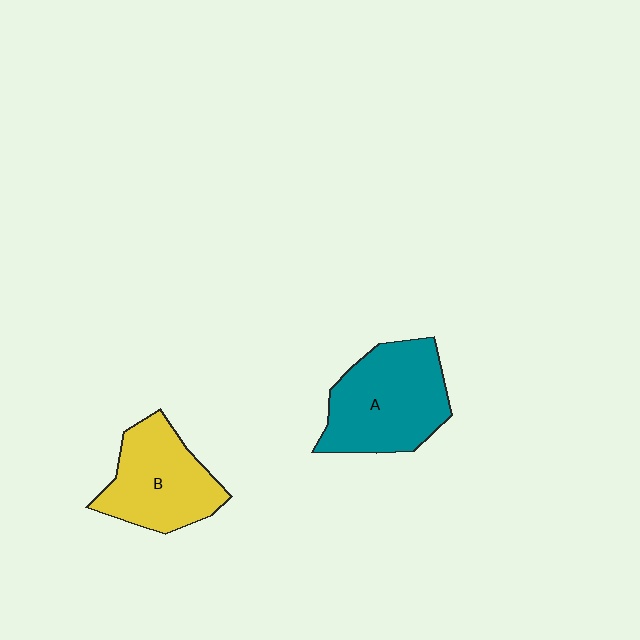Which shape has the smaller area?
Shape B (yellow).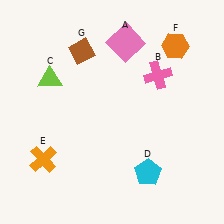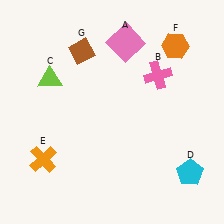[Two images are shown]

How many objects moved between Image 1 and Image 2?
1 object moved between the two images.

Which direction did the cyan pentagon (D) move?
The cyan pentagon (D) moved right.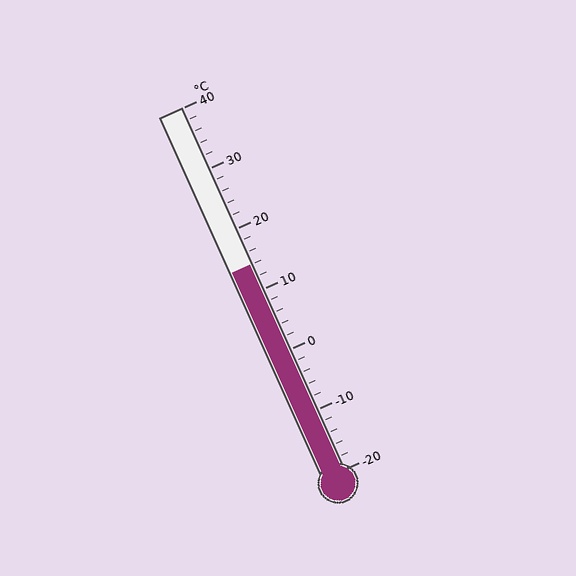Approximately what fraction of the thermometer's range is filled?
The thermometer is filled to approximately 55% of its range.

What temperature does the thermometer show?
The thermometer shows approximately 14°C.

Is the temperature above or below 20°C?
The temperature is below 20°C.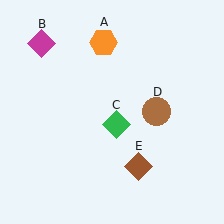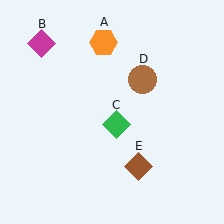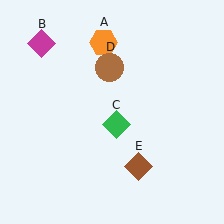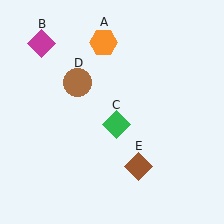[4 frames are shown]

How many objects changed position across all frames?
1 object changed position: brown circle (object D).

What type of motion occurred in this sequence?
The brown circle (object D) rotated counterclockwise around the center of the scene.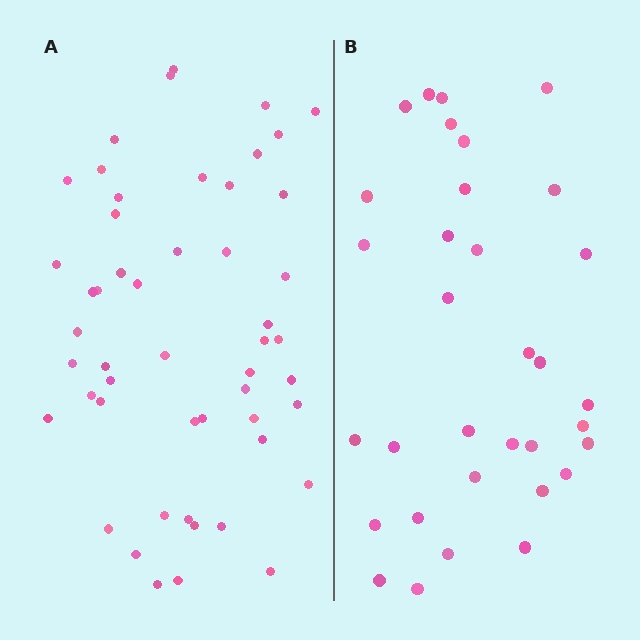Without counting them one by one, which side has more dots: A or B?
Region A (the left region) has more dots.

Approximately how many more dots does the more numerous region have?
Region A has approximately 20 more dots than region B.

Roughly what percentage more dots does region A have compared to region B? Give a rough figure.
About 55% more.